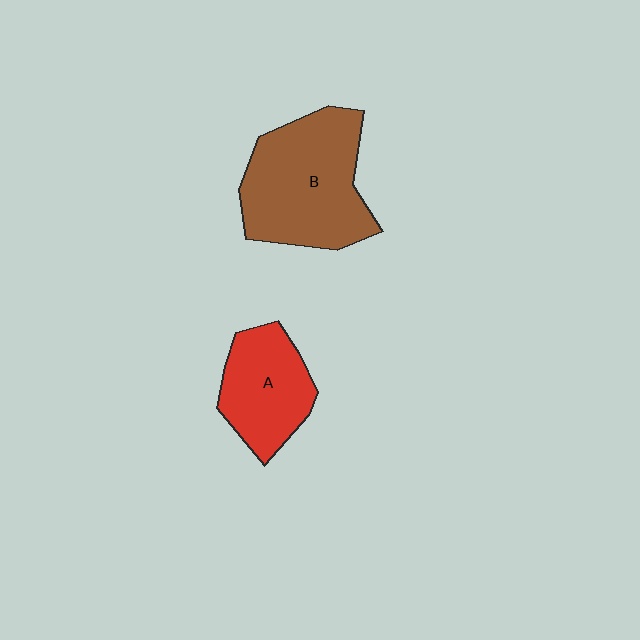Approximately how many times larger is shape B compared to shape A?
Approximately 1.6 times.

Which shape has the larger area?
Shape B (brown).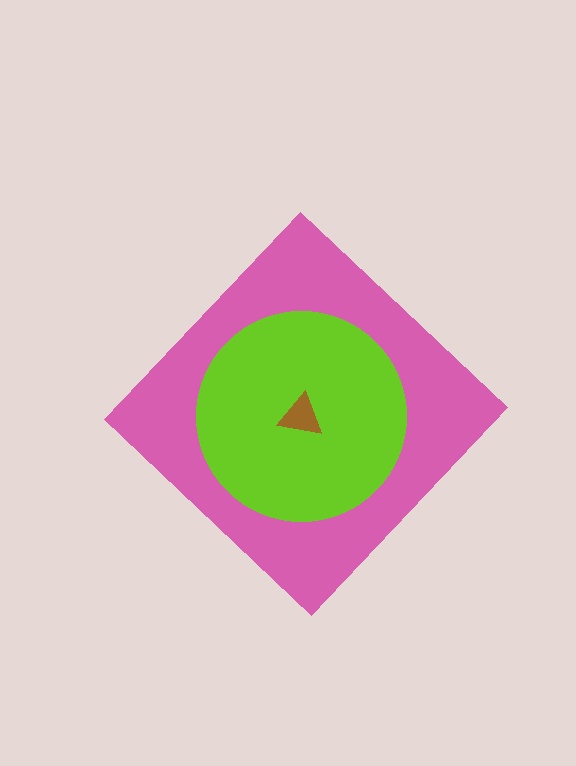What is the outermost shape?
The pink diamond.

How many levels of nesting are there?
3.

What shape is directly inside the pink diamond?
The lime circle.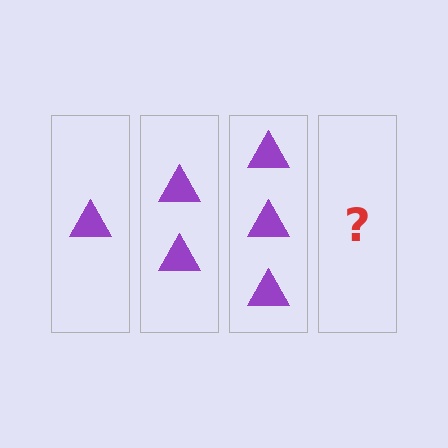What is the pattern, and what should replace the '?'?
The pattern is that each step adds one more triangle. The '?' should be 4 triangles.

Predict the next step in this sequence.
The next step is 4 triangles.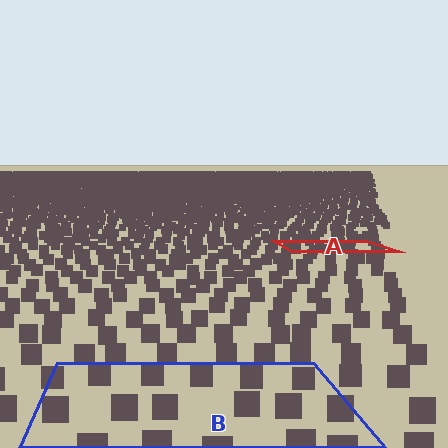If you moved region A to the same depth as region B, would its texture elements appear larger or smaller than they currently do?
They would appear larger. At a closer depth, the same texture elements are projected at a bigger on-screen size.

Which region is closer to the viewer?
Region B is closer. The texture elements there are larger and more spread out.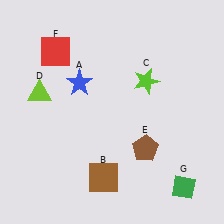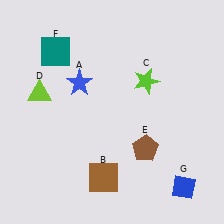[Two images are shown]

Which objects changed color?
F changed from red to teal. G changed from green to blue.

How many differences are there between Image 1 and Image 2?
There are 2 differences between the two images.